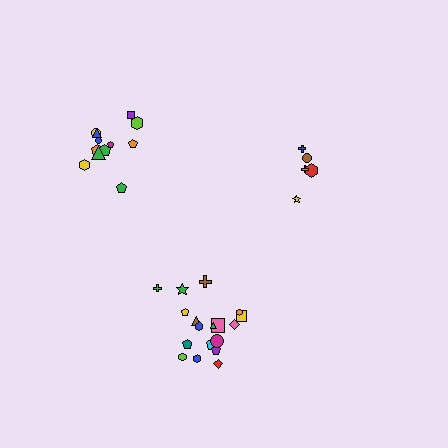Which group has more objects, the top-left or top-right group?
The top-left group.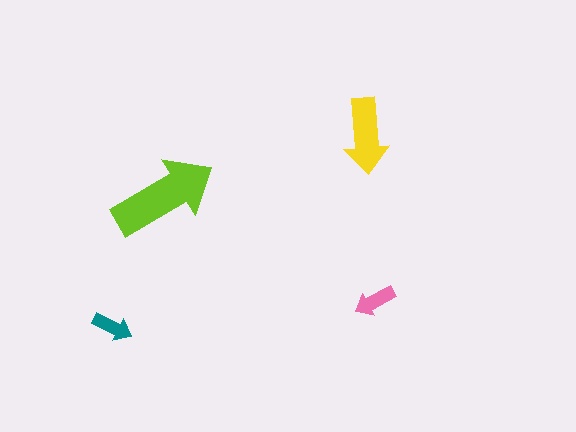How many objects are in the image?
There are 4 objects in the image.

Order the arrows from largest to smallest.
the lime one, the yellow one, the pink one, the teal one.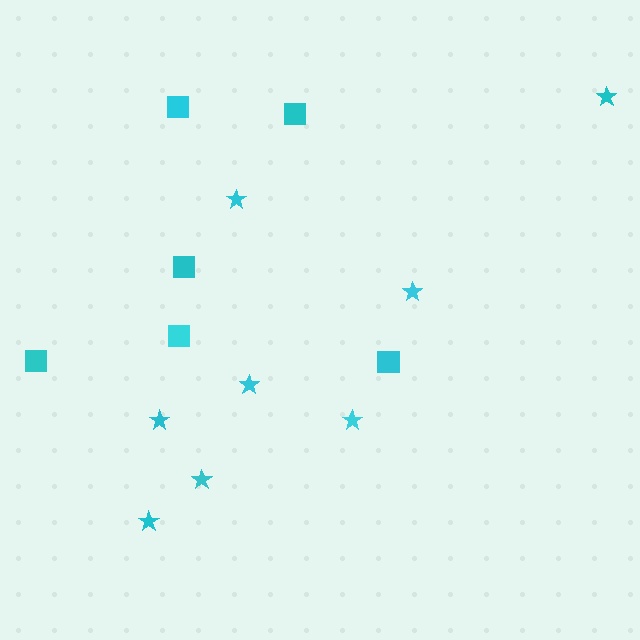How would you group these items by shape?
There are 2 groups: one group of stars (8) and one group of squares (6).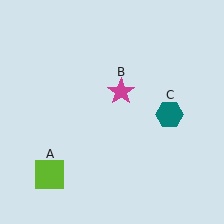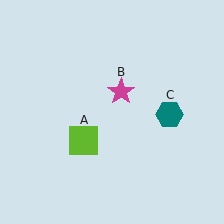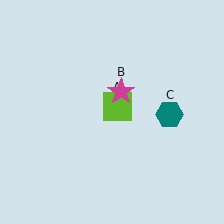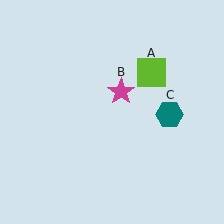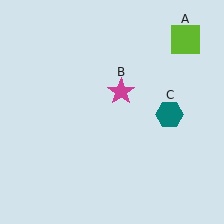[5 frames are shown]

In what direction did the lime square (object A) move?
The lime square (object A) moved up and to the right.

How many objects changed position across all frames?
1 object changed position: lime square (object A).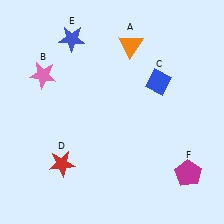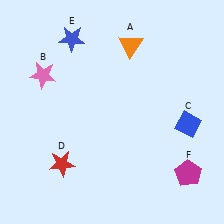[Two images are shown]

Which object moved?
The blue diamond (C) moved down.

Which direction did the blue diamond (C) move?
The blue diamond (C) moved down.